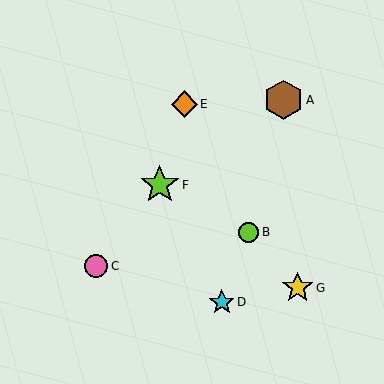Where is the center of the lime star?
The center of the lime star is at (160, 185).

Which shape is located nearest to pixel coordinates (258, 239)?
The lime circle (labeled B) at (249, 232) is nearest to that location.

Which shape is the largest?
The brown hexagon (labeled A) is the largest.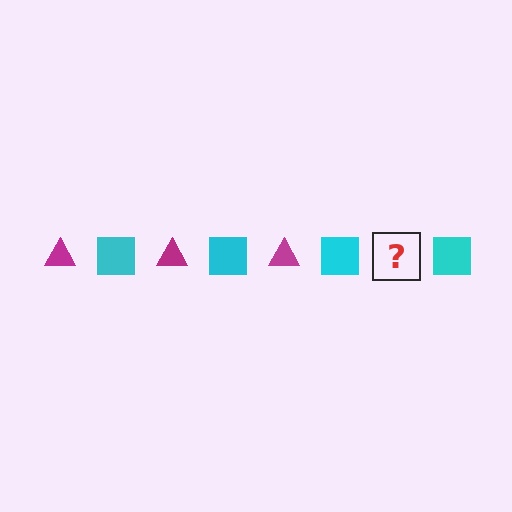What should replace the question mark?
The question mark should be replaced with a magenta triangle.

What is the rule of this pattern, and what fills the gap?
The rule is that the pattern alternates between magenta triangle and cyan square. The gap should be filled with a magenta triangle.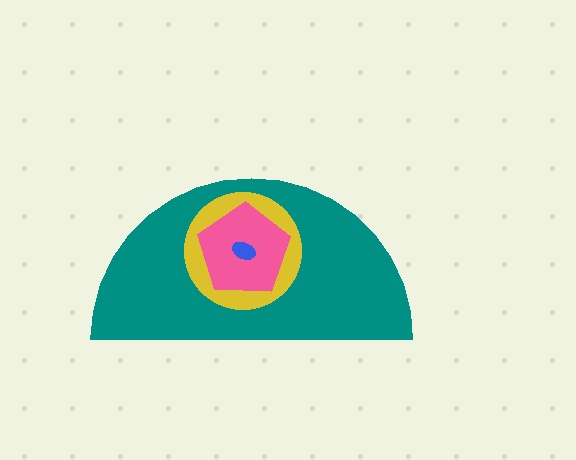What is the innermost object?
The blue ellipse.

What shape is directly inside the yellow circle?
The pink pentagon.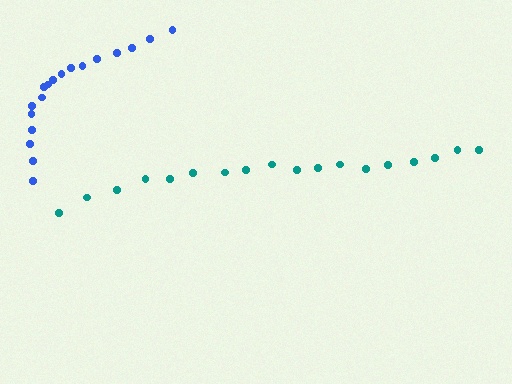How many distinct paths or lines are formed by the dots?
There are 2 distinct paths.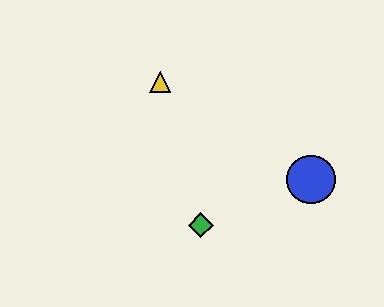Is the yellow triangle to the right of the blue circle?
No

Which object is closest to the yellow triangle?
The green diamond is closest to the yellow triangle.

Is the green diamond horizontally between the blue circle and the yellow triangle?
Yes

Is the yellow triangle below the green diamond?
No